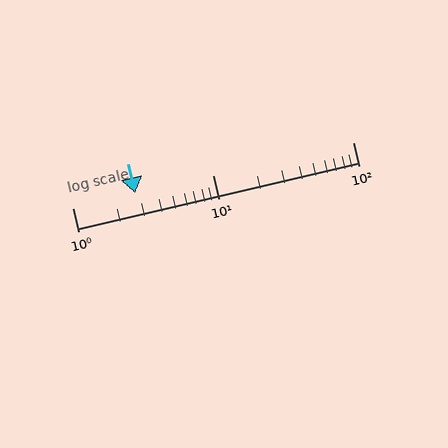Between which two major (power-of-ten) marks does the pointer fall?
The pointer is between 1 and 10.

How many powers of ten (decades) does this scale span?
The scale spans 2 decades, from 1 to 100.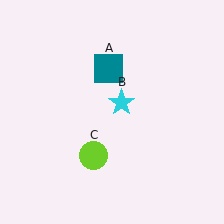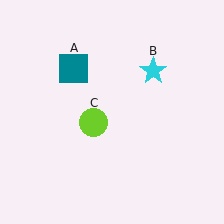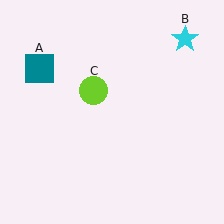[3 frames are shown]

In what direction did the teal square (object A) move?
The teal square (object A) moved left.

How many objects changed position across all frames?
3 objects changed position: teal square (object A), cyan star (object B), lime circle (object C).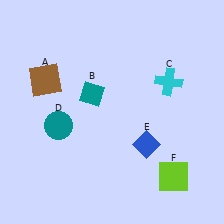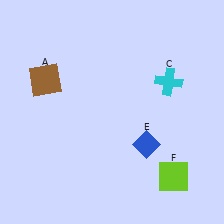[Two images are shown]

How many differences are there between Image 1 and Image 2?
There are 2 differences between the two images.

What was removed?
The teal diamond (B), the teal circle (D) were removed in Image 2.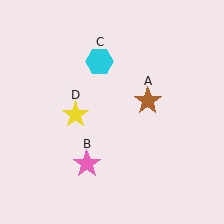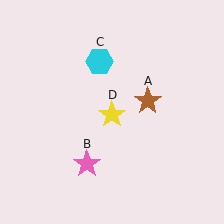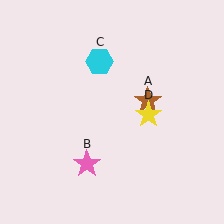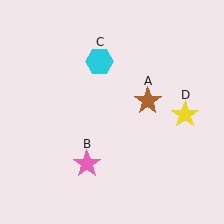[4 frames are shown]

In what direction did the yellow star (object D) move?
The yellow star (object D) moved right.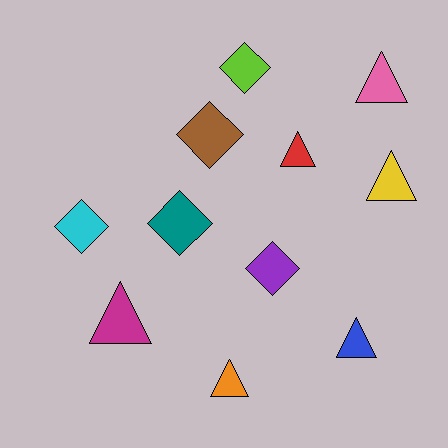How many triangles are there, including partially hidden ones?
There are 6 triangles.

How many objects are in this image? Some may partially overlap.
There are 11 objects.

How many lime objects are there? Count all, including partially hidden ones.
There is 1 lime object.